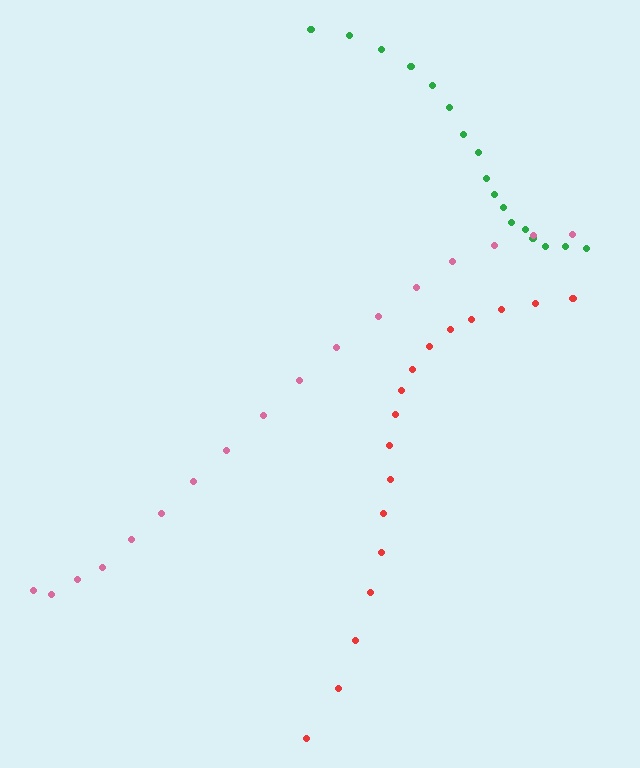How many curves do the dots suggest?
There are 3 distinct paths.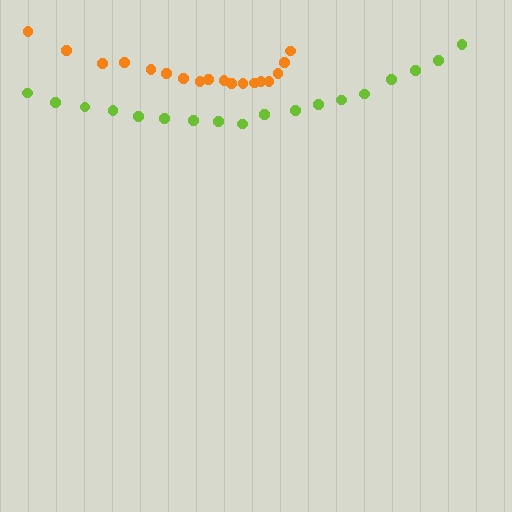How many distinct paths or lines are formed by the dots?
There are 2 distinct paths.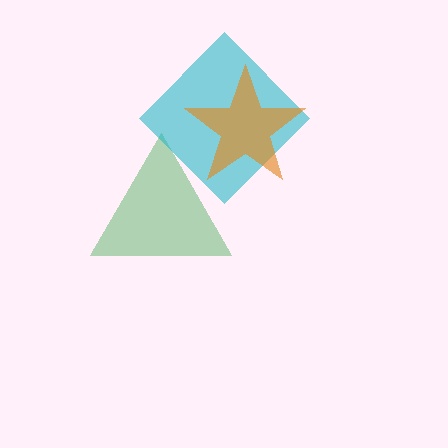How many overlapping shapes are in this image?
There are 3 overlapping shapes in the image.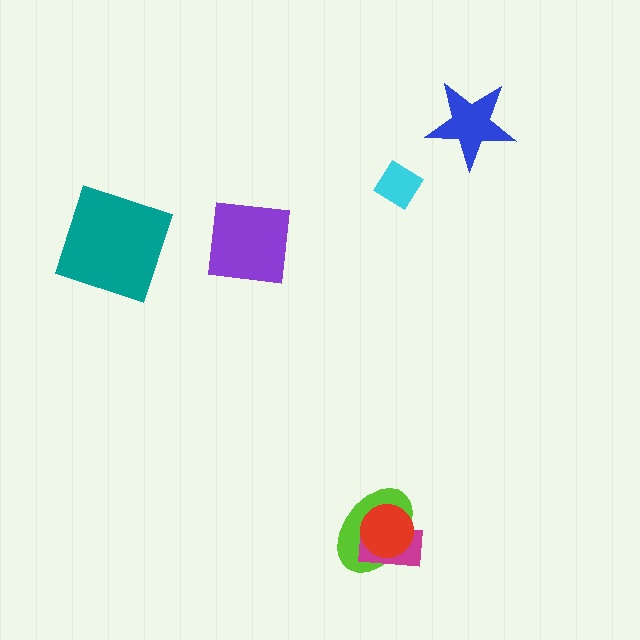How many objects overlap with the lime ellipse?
2 objects overlap with the lime ellipse.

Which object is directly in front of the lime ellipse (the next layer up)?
The magenta rectangle is directly in front of the lime ellipse.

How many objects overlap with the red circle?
2 objects overlap with the red circle.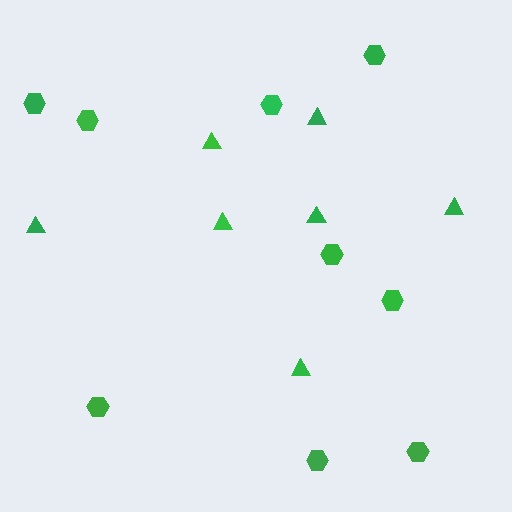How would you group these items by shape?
There are 2 groups: one group of hexagons (9) and one group of triangles (7).